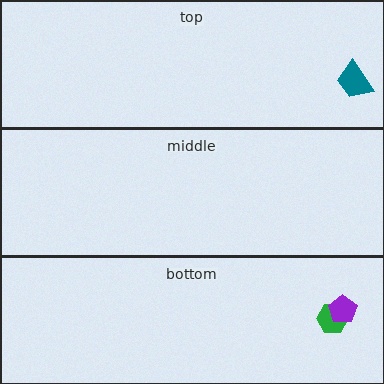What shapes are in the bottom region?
The green hexagon, the purple pentagon.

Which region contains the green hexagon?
The bottom region.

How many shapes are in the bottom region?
2.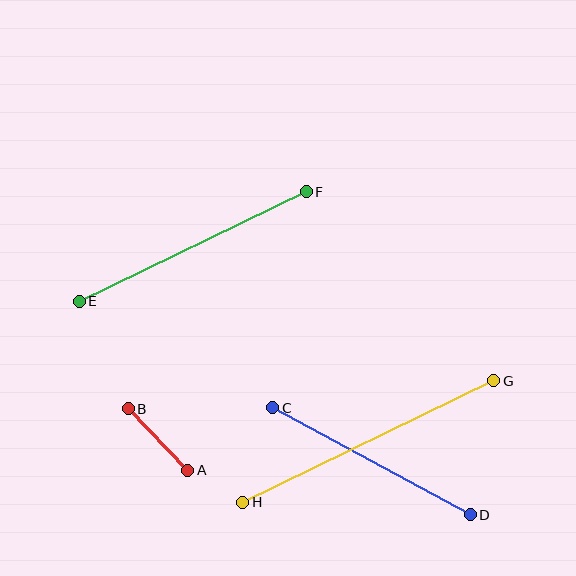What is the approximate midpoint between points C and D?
The midpoint is at approximately (372, 461) pixels.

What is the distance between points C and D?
The distance is approximately 225 pixels.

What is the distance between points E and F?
The distance is approximately 252 pixels.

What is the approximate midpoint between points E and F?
The midpoint is at approximately (193, 246) pixels.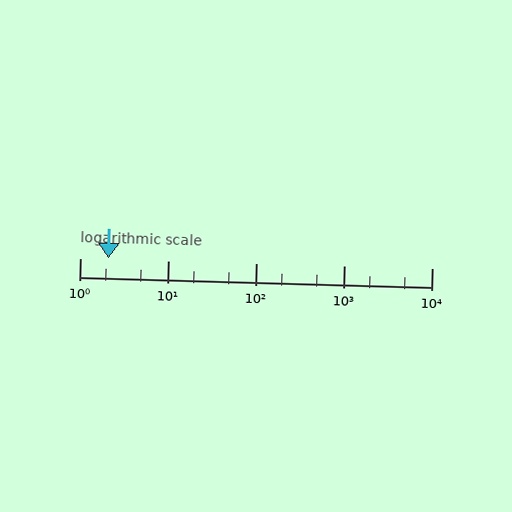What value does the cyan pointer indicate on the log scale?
The pointer indicates approximately 2.1.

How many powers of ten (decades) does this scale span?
The scale spans 4 decades, from 1 to 10000.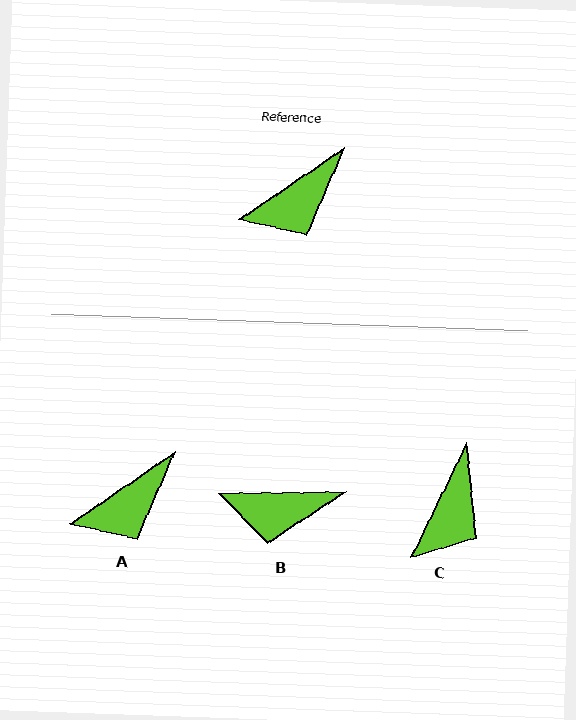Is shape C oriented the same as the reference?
No, it is off by about 30 degrees.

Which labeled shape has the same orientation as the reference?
A.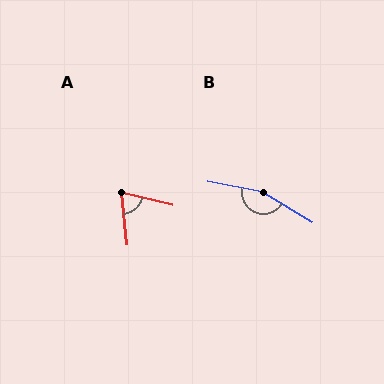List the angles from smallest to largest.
A (70°), B (159°).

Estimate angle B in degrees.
Approximately 159 degrees.